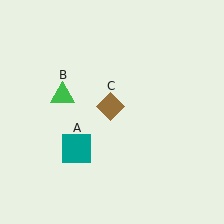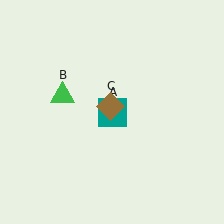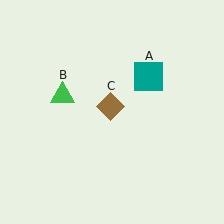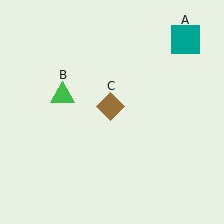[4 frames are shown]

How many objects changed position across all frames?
1 object changed position: teal square (object A).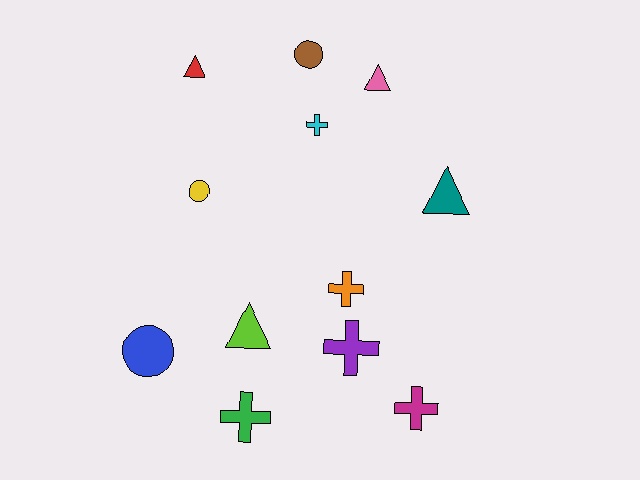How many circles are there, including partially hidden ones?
There are 3 circles.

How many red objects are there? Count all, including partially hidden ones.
There is 1 red object.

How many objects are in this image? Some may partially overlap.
There are 12 objects.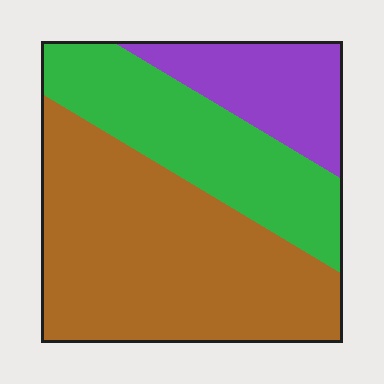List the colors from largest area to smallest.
From largest to smallest: brown, green, purple.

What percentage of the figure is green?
Green covers about 30% of the figure.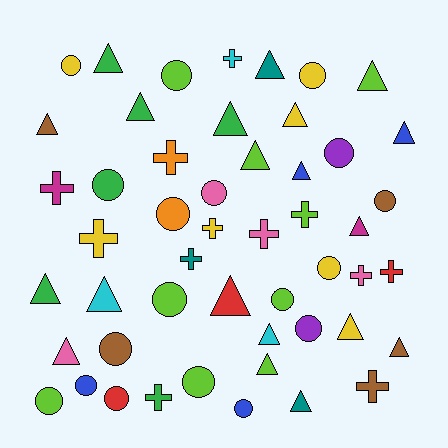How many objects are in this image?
There are 50 objects.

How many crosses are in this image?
There are 12 crosses.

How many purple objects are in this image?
There are 2 purple objects.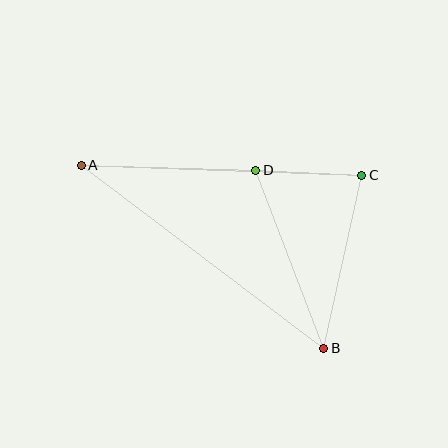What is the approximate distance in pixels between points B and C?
The distance between B and C is approximately 177 pixels.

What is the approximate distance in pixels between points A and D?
The distance between A and D is approximately 175 pixels.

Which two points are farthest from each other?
Points A and B are farthest from each other.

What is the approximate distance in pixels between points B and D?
The distance between B and D is approximately 190 pixels.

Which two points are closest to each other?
Points C and D are closest to each other.